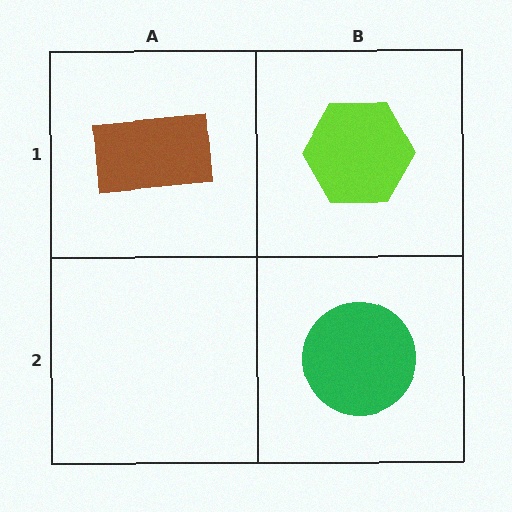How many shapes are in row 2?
1 shape.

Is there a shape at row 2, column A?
No, that cell is empty.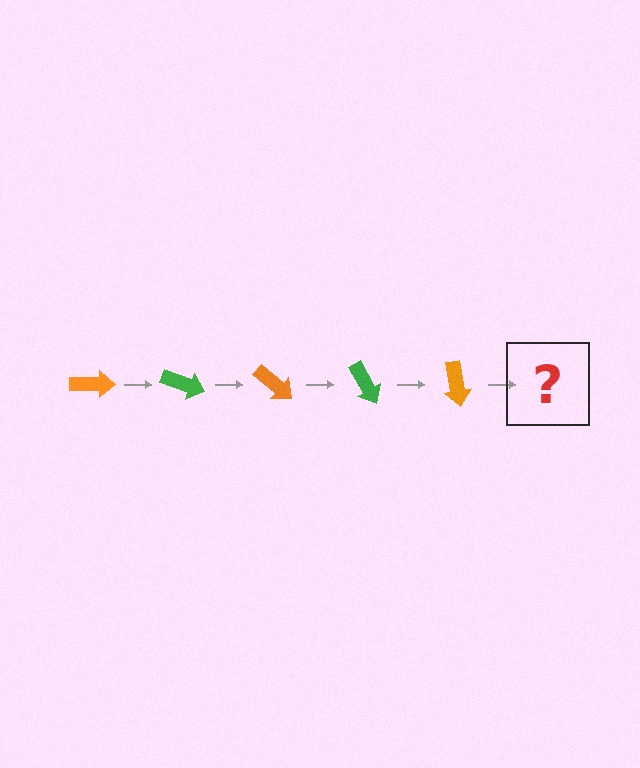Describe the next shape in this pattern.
It should be a green arrow, rotated 100 degrees from the start.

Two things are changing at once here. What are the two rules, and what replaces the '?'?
The two rules are that it rotates 20 degrees each step and the color cycles through orange and green. The '?' should be a green arrow, rotated 100 degrees from the start.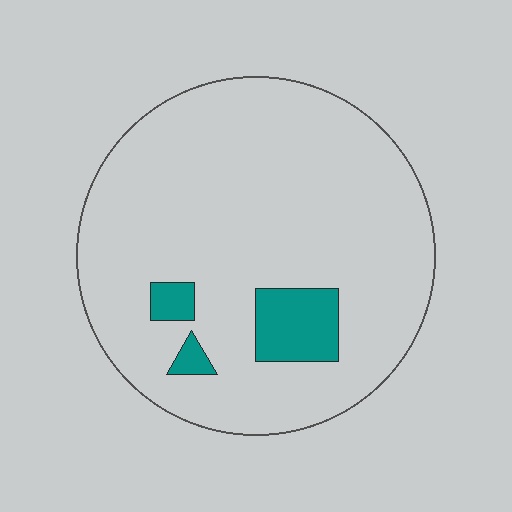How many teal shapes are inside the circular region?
3.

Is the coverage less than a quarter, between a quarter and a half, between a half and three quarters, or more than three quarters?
Less than a quarter.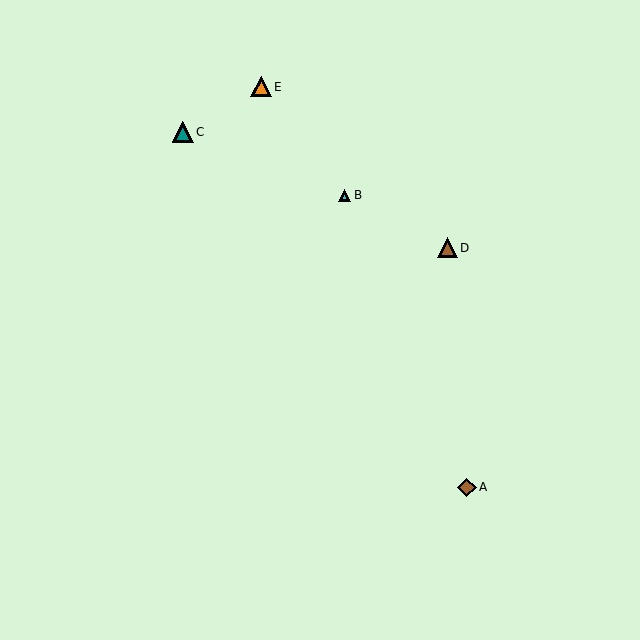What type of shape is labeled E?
Shape E is an orange triangle.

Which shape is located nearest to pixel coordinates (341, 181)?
The cyan triangle (labeled B) at (344, 195) is nearest to that location.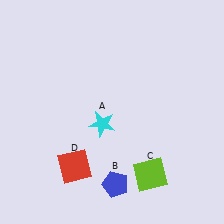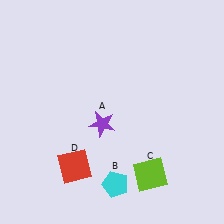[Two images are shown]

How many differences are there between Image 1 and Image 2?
There are 2 differences between the two images.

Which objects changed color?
A changed from cyan to purple. B changed from blue to cyan.